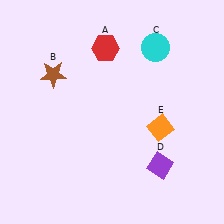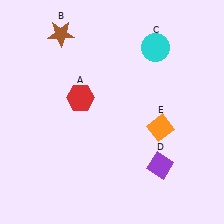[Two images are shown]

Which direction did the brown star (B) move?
The brown star (B) moved up.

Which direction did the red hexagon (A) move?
The red hexagon (A) moved down.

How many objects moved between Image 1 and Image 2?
2 objects moved between the two images.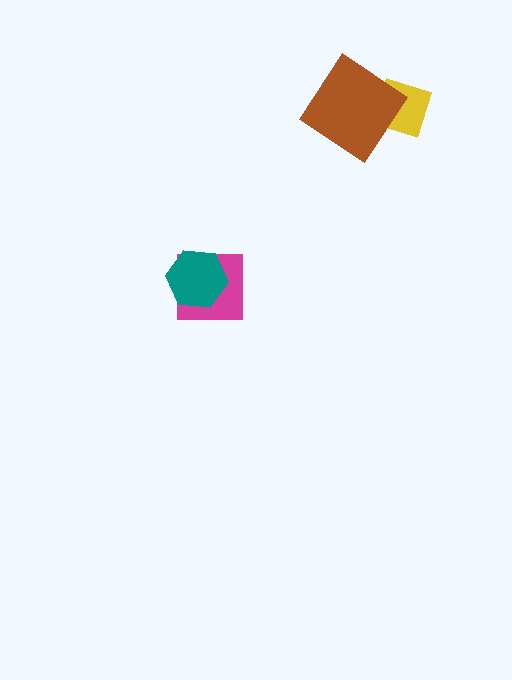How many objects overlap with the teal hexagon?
1 object overlaps with the teal hexagon.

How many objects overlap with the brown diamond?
1 object overlaps with the brown diamond.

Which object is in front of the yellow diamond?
The brown diamond is in front of the yellow diamond.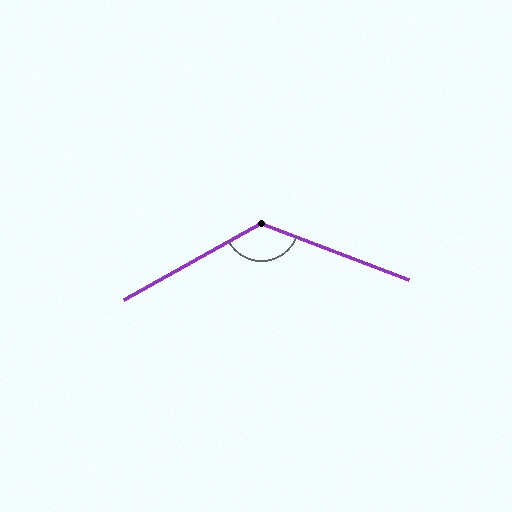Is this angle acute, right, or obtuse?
It is obtuse.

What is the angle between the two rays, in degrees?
Approximately 130 degrees.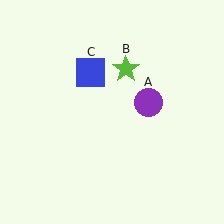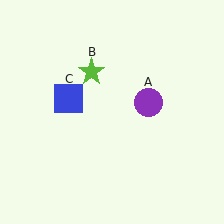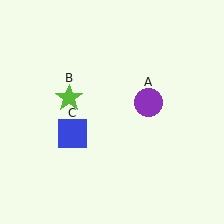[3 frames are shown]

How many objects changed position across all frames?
2 objects changed position: lime star (object B), blue square (object C).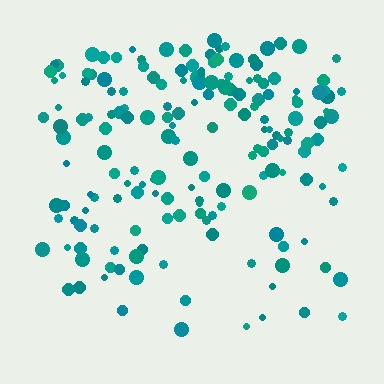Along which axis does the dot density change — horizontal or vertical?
Vertical.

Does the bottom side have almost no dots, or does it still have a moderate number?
Still a moderate number, just noticeably fewer than the top.